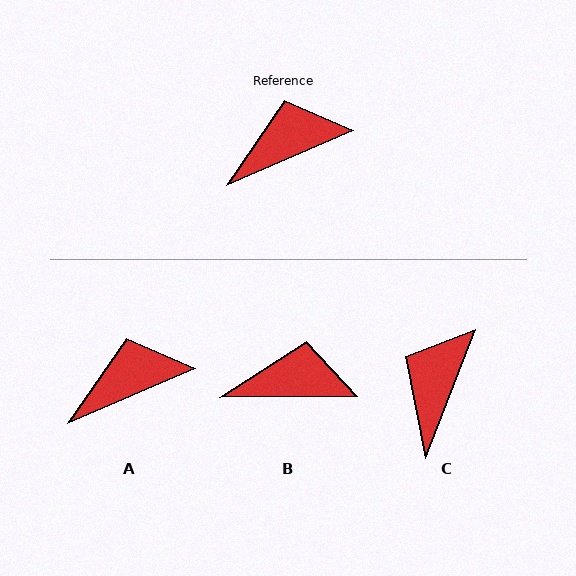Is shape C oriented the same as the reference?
No, it is off by about 45 degrees.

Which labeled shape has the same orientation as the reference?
A.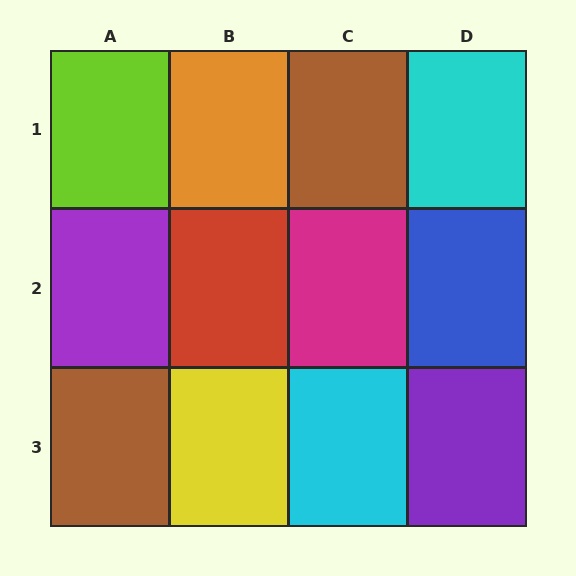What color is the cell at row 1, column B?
Orange.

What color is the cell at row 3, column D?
Purple.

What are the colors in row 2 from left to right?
Purple, red, magenta, blue.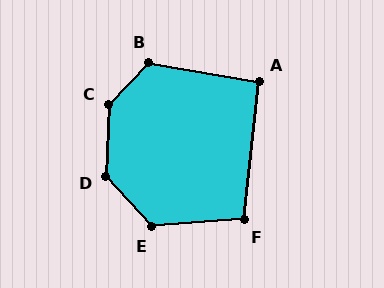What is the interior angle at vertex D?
Approximately 135 degrees (obtuse).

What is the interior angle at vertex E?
Approximately 128 degrees (obtuse).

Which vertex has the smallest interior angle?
A, at approximately 93 degrees.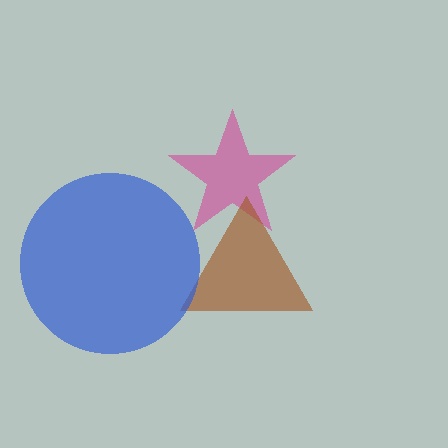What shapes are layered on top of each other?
The layered shapes are: a magenta star, a brown triangle, a blue circle.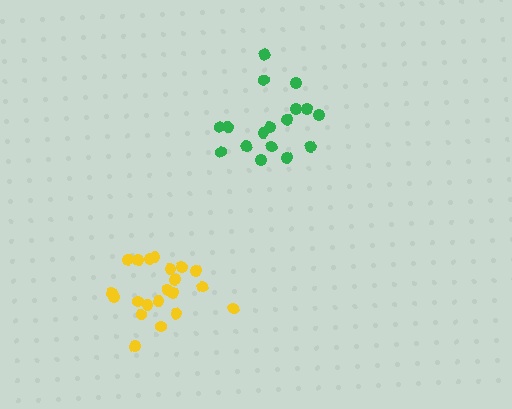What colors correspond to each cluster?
The clusters are colored: yellow, green.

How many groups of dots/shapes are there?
There are 2 groups.